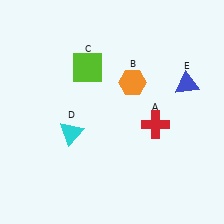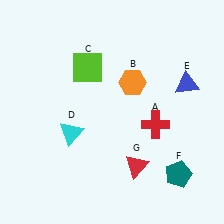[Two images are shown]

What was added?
A teal pentagon (F), a red triangle (G) were added in Image 2.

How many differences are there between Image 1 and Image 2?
There are 2 differences between the two images.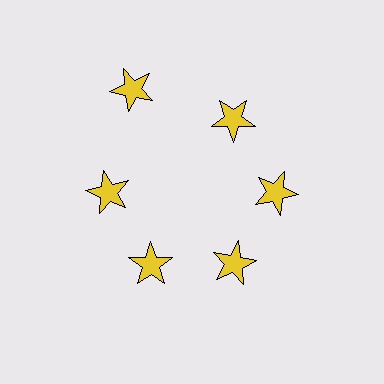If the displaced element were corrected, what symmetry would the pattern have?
It would have 6-fold rotational symmetry — the pattern would map onto itself every 60 degrees.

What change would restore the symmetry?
The symmetry would be restored by moving it inward, back onto the ring so that all 6 stars sit at equal angles and equal distance from the center.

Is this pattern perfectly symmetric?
No. The 6 yellow stars are arranged in a ring, but one element near the 11 o'clock position is pushed outward from the center, breaking the 6-fold rotational symmetry.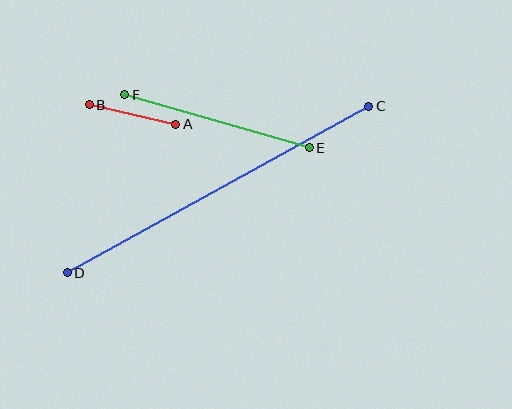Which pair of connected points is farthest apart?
Points C and D are farthest apart.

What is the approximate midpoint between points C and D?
The midpoint is at approximately (218, 190) pixels.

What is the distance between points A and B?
The distance is approximately 89 pixels.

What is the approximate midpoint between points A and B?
The midpoint is at approximately (132, 115) pixels.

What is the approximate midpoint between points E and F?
The midpoint is at approximately (217, 121) pixels.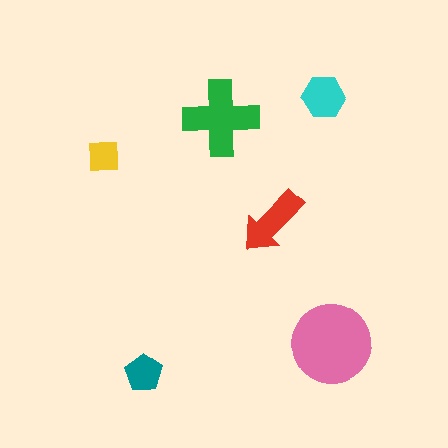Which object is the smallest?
The yellow square.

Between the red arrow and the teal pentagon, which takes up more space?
The red arrow.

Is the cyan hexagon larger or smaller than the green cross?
Smaller.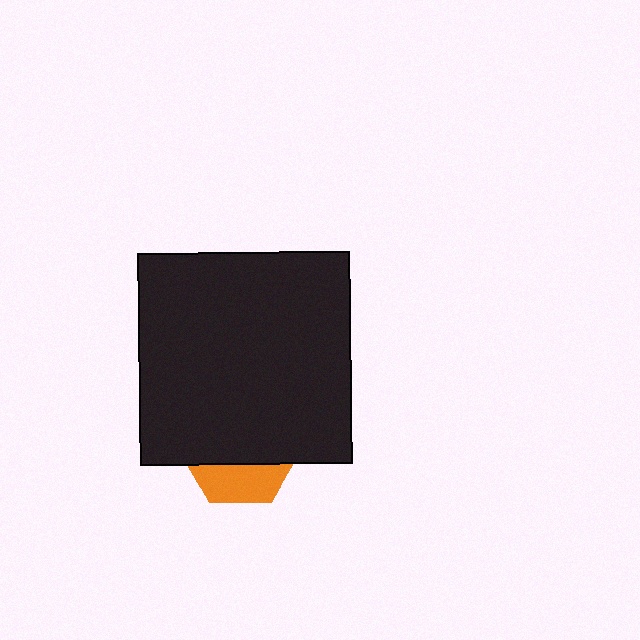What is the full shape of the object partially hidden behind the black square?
The partially hidden object is an orange hexagon.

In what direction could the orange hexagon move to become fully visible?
The orange hexagon could move down. That would shift it out from behind the black square entirely.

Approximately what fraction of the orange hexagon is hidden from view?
Roughly 68% of the orange hexagon is hidden behind the black square.